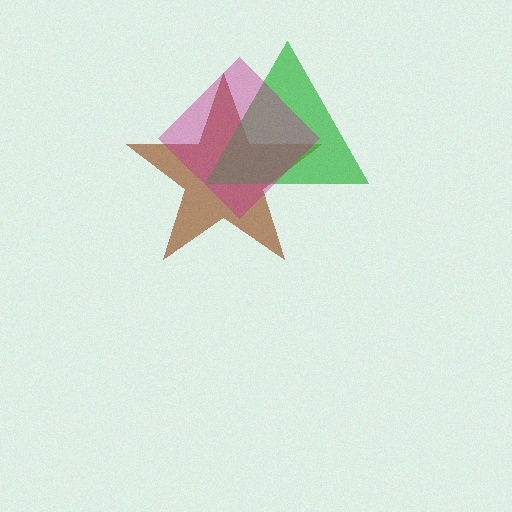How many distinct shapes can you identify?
There are 3 distinct shapes: a brown star, a green triangle, a magenta diamond.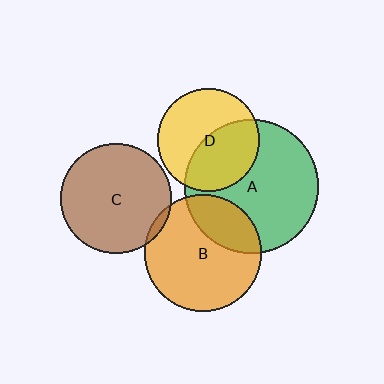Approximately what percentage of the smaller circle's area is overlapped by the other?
Approximately 25%.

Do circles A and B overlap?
Yes.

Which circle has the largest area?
Circle A (green).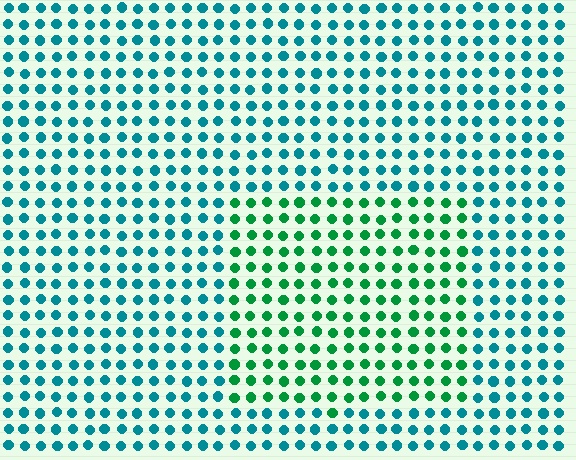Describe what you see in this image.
The image is filled with small teal elements in a uniform arrangement. A rectangle-shaped region is visible where the elements are tinted to a slightly different hue, forming a subtle color boundary.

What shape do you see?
I see a rectangle.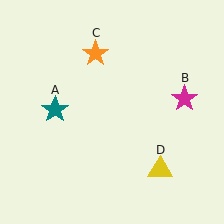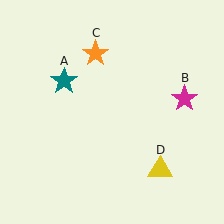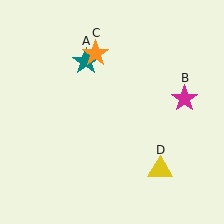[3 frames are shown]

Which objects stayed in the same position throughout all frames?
Magenta star (object B) and orange star (object C) and yellow triangle (object D) remained stationary.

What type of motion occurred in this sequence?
The teal star (object A) rotated clockwise around the center of the scene.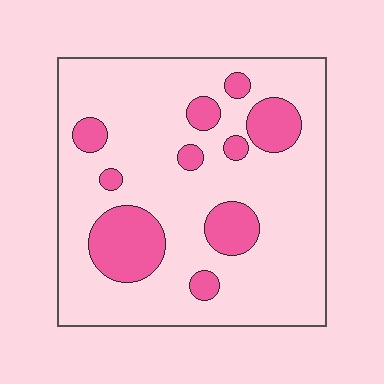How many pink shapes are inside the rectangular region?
10.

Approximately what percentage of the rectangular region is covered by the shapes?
Approximately 20%.